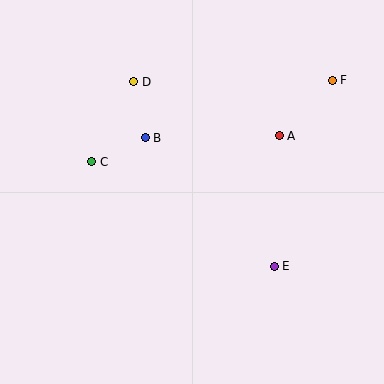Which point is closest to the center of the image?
Point B at (145, 138) is closest to the center.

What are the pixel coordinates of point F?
Point F is at (332, 80).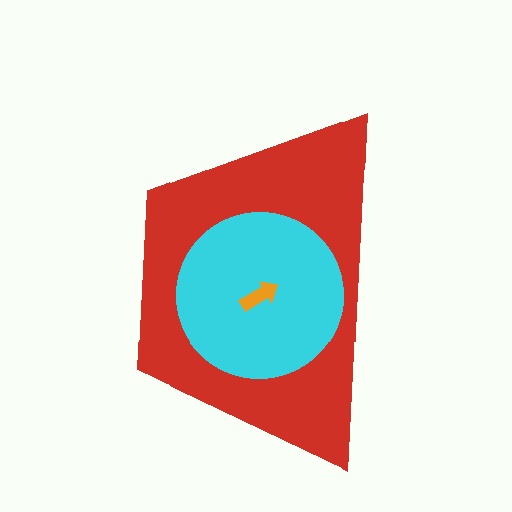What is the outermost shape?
The red trapezoid.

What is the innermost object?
The orange arrow.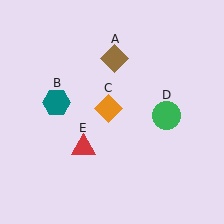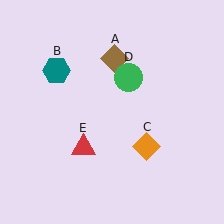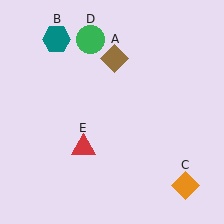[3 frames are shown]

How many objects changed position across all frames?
3 objects changed position: teal hexagon (object B), orange diamond (object C), green circle (object D).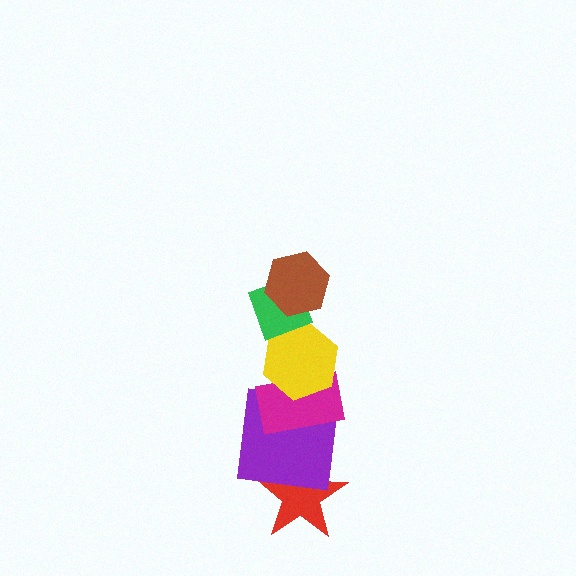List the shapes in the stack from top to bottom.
From top to bottom: the brown hexagon, the green diamond, the yellow hexagon, the magenta rectangle, the purple square, the red star.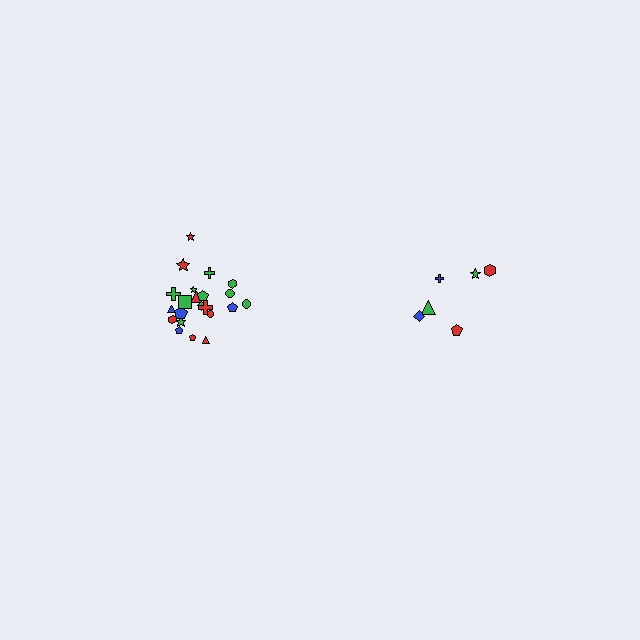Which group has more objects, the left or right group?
The left group.